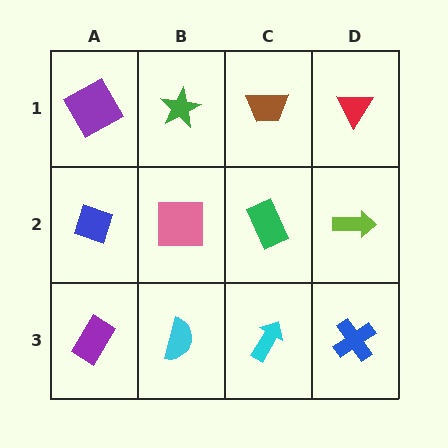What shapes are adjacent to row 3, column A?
A blue diamond (row 2, column A), a cyan semicircle (row 3, column B).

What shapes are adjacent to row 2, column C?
A brown trapezoid (row 1, column C), a cyan arrow (row 3, column C), a pink square (row 2, column B), a lime arrow (row 2, column D).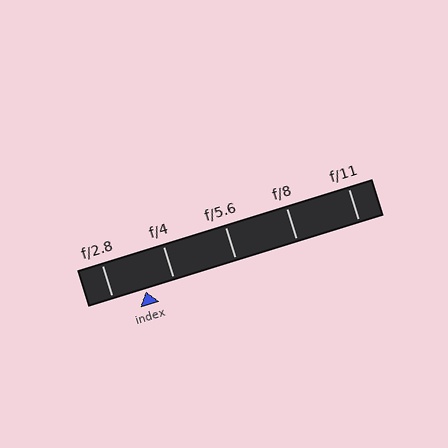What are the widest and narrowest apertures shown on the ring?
The widest aperture shown is f/2.8 and the narrowest is f/11.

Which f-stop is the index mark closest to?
The index mark is closest to f/4.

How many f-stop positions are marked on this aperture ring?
There are 5 f-stop positions marked.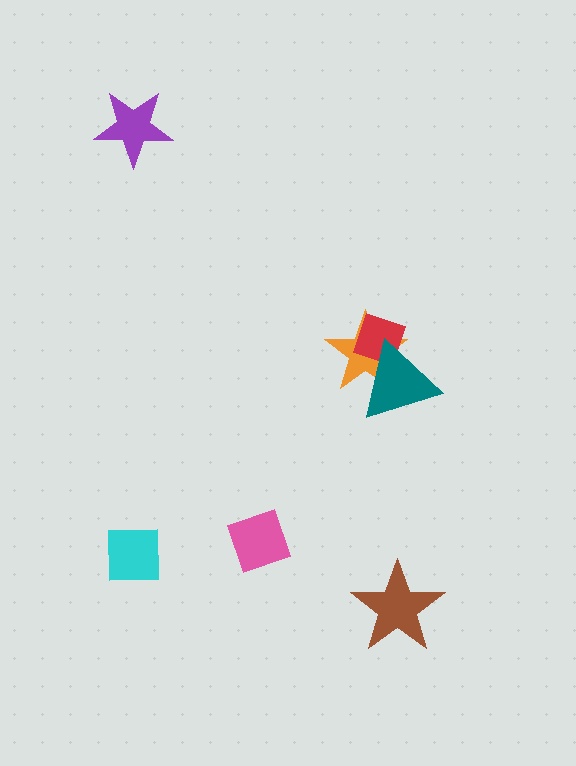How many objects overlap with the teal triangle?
2 objects overlap with the teal triangle.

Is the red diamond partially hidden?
Yes, it is partially covered by another shape.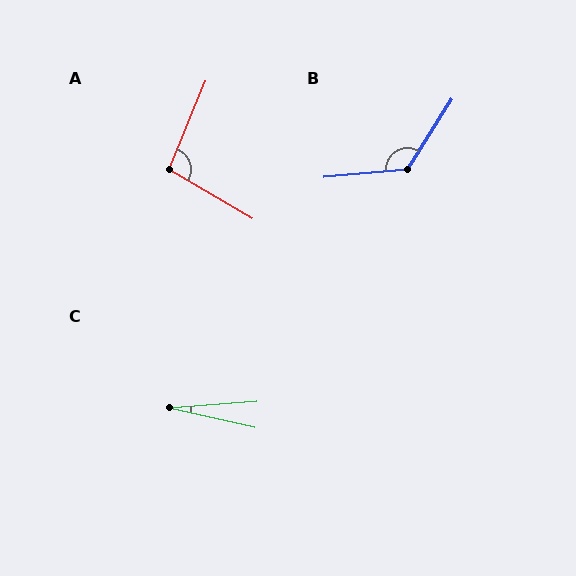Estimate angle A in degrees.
Approximately 98 degrees.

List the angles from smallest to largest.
C (18°), A (98°), B (127°).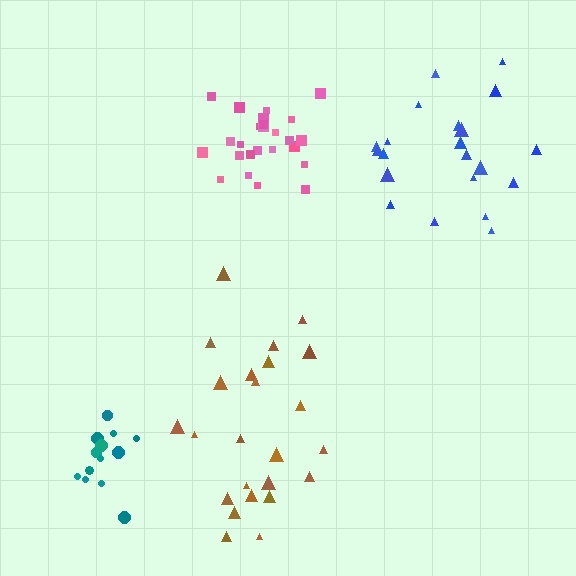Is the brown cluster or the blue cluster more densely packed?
Blue.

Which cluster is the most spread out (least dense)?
Brown.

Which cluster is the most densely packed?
Teal.